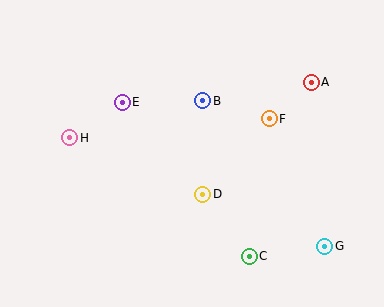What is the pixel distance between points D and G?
The distance between D and G is 133 pixels.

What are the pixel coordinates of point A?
Point A is at (311, 83).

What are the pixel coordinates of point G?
Point G is at (325, 246).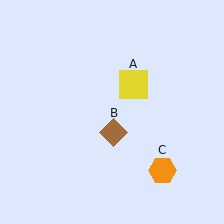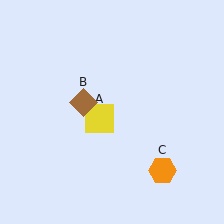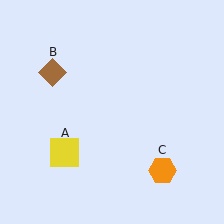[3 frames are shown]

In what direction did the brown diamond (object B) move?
The brown diamond (object B) moved up and to the left.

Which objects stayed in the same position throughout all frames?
Orange hexagon (object C) remained stationary.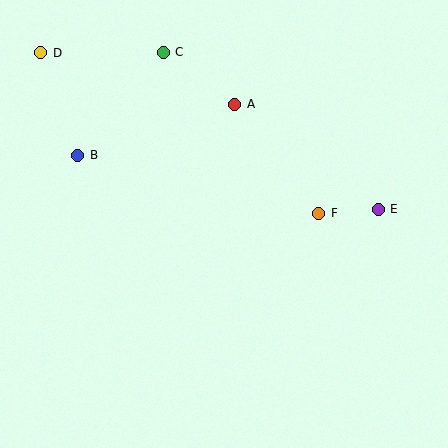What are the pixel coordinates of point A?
Point A is at (235, 104).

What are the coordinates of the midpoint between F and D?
The midpoint between F and D is at (180, 133).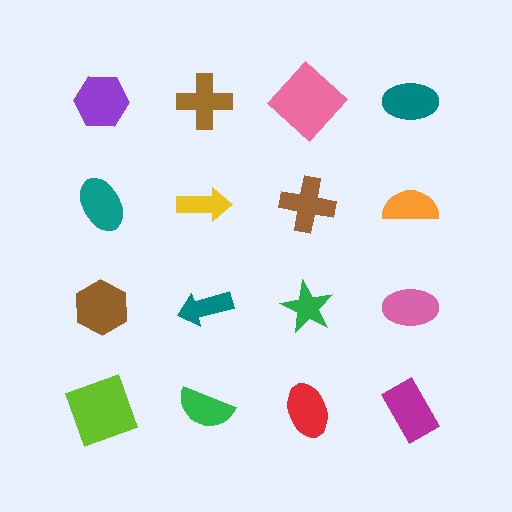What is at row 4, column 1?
A lime square.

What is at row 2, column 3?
A brown cross.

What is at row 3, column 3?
A green star.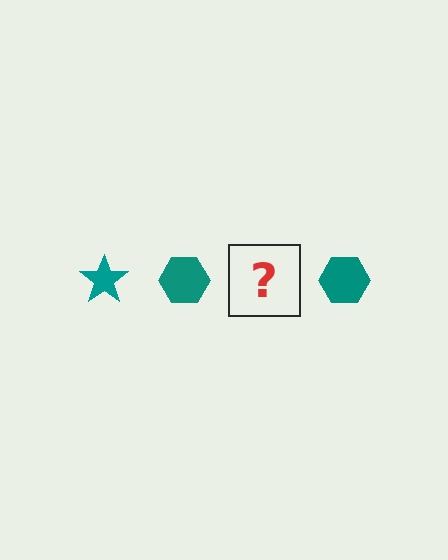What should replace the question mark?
The question mark should be replaced with a teal star.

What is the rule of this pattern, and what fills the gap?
The rule is that the pattern cycles through star, hexagon shapes in teal. The gap should be filled with a teal star.